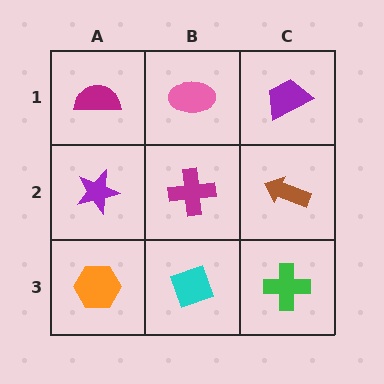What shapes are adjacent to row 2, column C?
A purple trapezoid (row 1, column C), a green cross (row 3, column C), a magenta cross (row 2, column B).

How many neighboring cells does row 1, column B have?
3.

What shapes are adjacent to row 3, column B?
A magenta cross (row 2, column B), an orange hexagon (row 3, column A), a green cross (row 3, column C).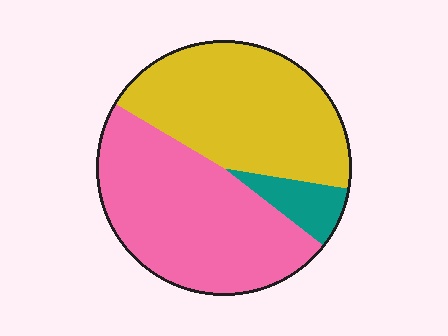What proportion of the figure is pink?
Pink covers about 50% of the figure.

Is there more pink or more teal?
Pink.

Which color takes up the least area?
Teal, at roughly 10%.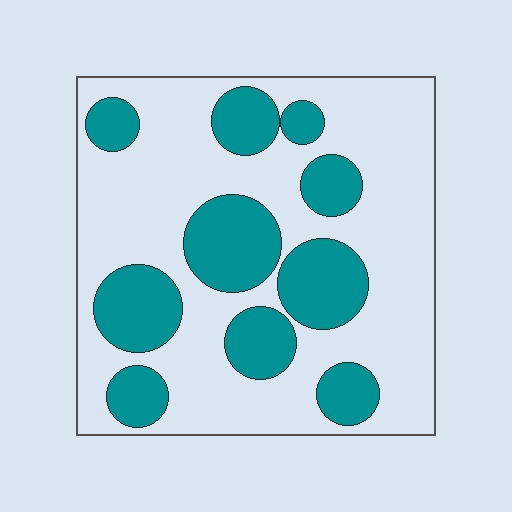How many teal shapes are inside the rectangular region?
10.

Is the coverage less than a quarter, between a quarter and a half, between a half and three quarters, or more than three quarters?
Between a quarter and a half.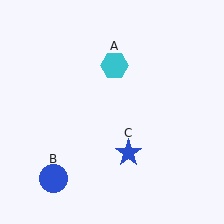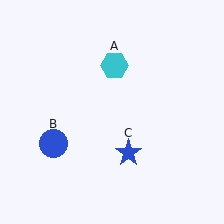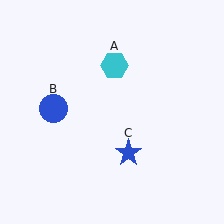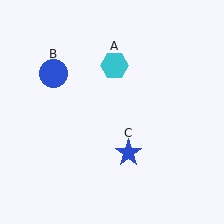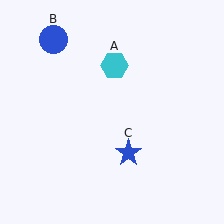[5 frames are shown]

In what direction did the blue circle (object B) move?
The blue circle (object B) moved up.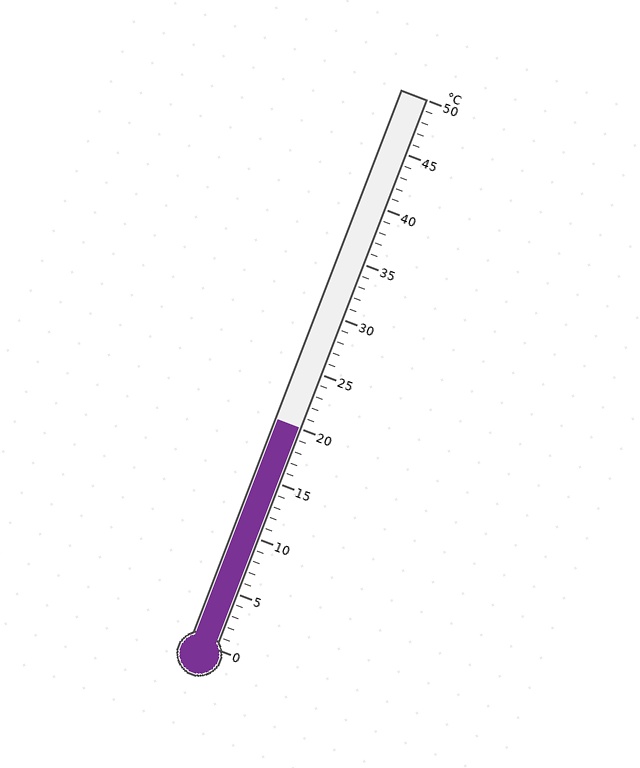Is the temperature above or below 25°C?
The temperature is below 25°C.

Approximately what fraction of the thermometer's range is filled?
The thermometer is filled to approximately 40% of its range.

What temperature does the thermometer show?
The thermometer shows approximately 20°C.